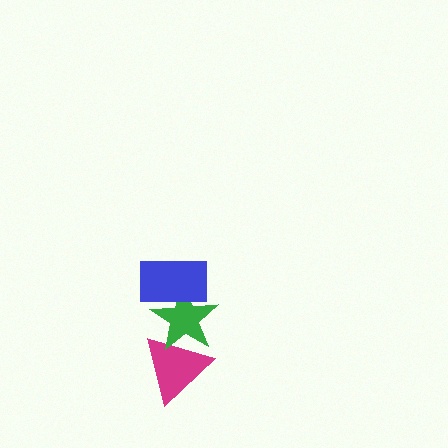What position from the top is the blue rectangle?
The blue rectangle is 1st from the top.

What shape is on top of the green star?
The blue rectangle is on top of the green star.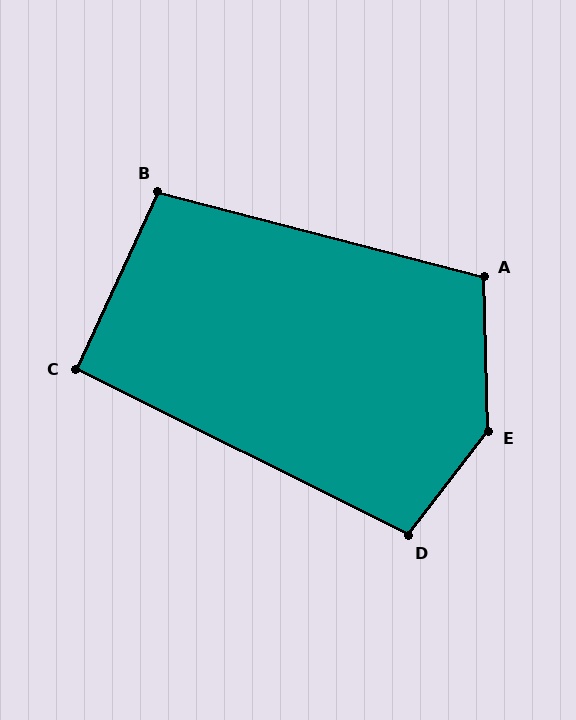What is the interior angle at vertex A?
Approximately 106 degrees (obtuse).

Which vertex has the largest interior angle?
E, at approximately 141 degrees.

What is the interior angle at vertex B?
Approximately 100 degrees (obtuse).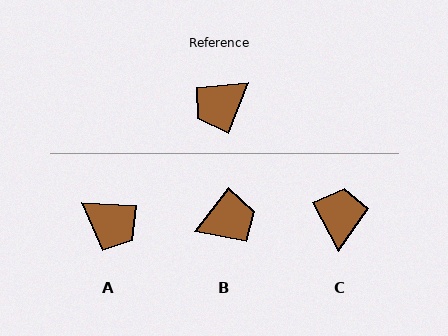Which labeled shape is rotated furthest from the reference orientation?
B, about 164 degrees away.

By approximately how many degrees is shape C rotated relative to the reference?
Approximately 131 degrees clockwise.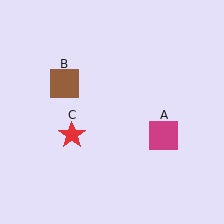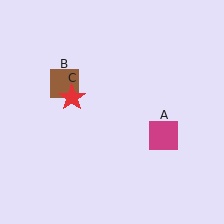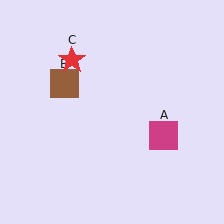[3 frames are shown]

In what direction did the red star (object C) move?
The red star (object C) moved up.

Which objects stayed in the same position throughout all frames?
Magenta square (object A) and brown square (object B) remained stationary.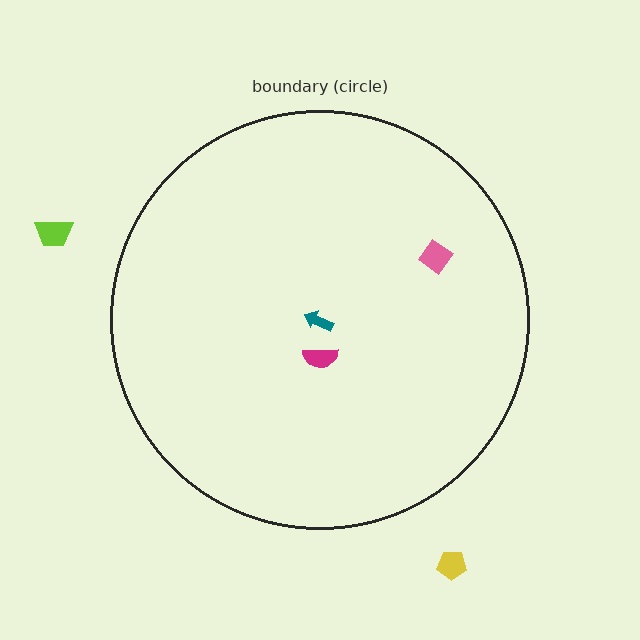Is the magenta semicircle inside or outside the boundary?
Inside.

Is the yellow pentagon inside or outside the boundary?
Outside.